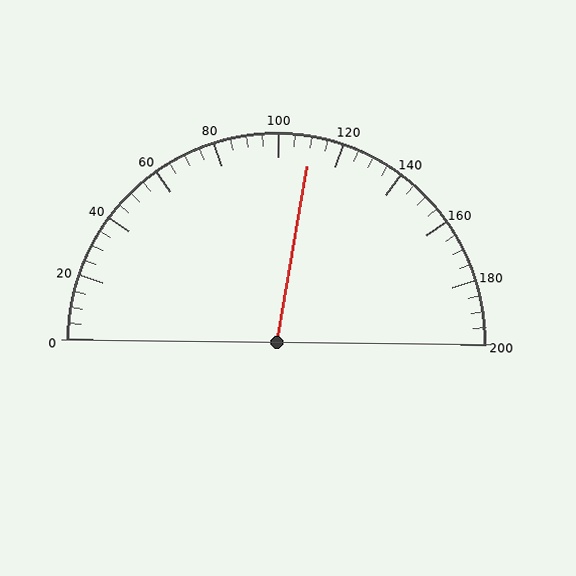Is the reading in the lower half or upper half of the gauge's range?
The reading is in the upper half of the range (0 to 200).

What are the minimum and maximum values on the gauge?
The gauge ranges from 0 to 200.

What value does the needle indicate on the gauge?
The needle indicates approximately 110.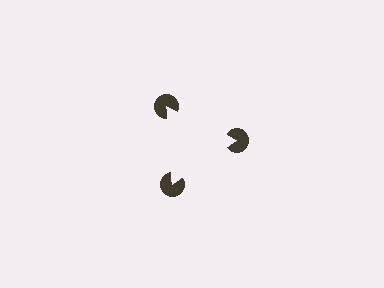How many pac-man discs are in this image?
There are 3 — one at each vertex of the illusory triangle.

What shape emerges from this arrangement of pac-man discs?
An illusory triangle — its edges are inferred from the aligned wedge cuts in the pac-man discs, not physically drawn.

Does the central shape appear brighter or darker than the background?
It typically appears slightly brighter than the background, even though no actual brightness change is drawn.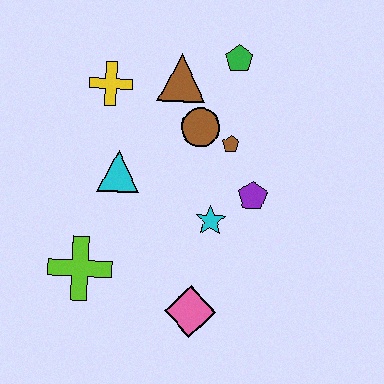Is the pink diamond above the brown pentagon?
No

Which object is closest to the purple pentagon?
The cyan star is closest to the purple pentagon.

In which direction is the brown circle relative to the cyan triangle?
The brown circle is to the right of the cyan triangle.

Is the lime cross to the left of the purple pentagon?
Yes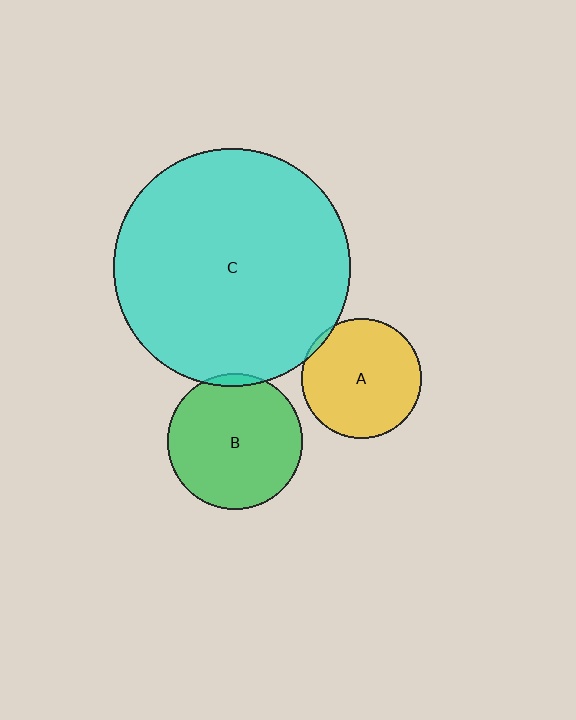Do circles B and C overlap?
Yes.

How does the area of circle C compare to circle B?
Approximately 3.1 times.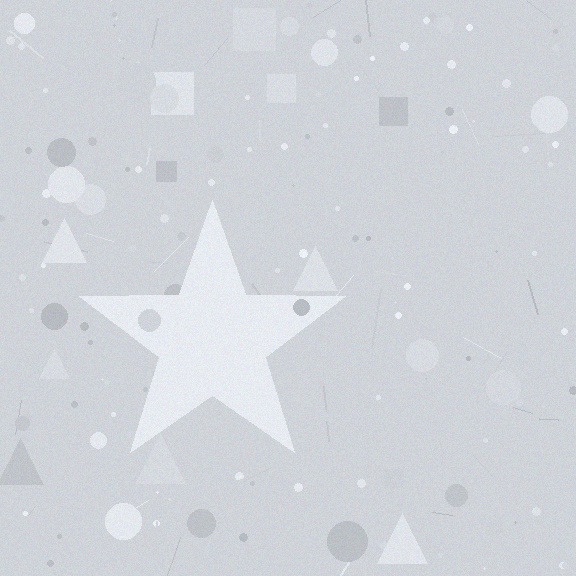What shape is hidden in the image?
A star is hidden in the image.